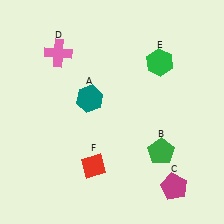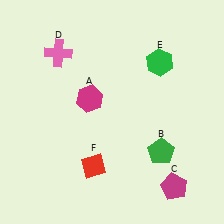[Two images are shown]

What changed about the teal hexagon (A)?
In Image 1, A is teal. In Image 2, it changed to magenta.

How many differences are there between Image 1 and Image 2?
There is 1 difference between the two images.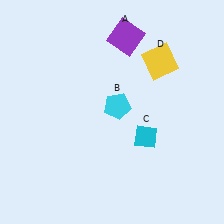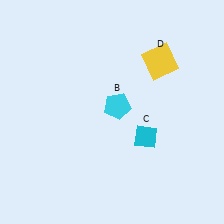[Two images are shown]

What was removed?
The purple square (A) was removed in Image 2.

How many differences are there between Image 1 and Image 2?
There is 1 difference between the two images.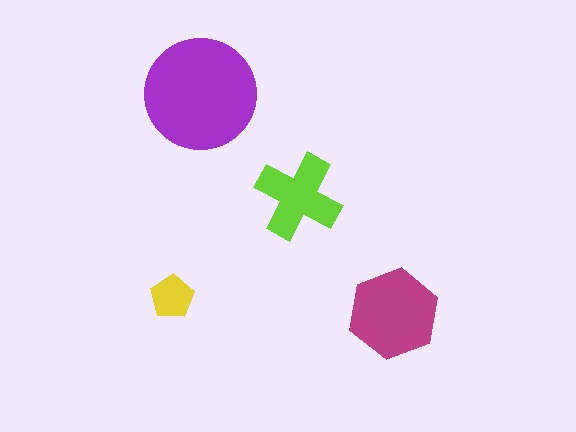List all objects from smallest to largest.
The yellow pentagon, the lime cross, the magenta hexagon, the purple circle.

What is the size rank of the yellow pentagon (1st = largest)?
4th.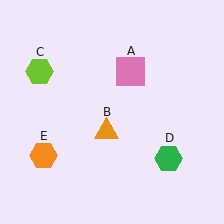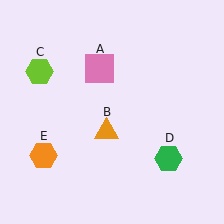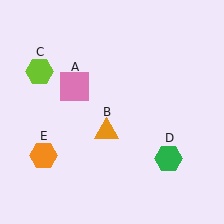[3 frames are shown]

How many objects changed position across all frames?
1 object changed position: pink square (object A).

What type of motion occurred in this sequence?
The pink square (object A) rotated counterclockwise around the center of the scene.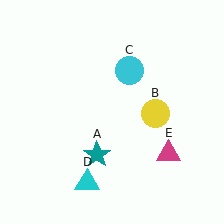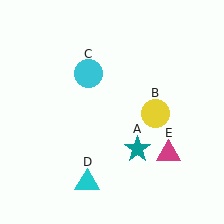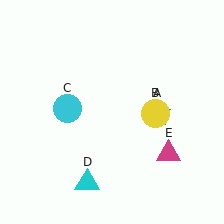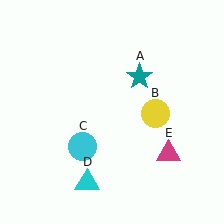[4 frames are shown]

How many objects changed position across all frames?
2 objects changed position: teal star (object A), cyan circle (object C).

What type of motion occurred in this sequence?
The teal star (object A), cyan circle (object C) rotated counterclockwise around the center of the scene.